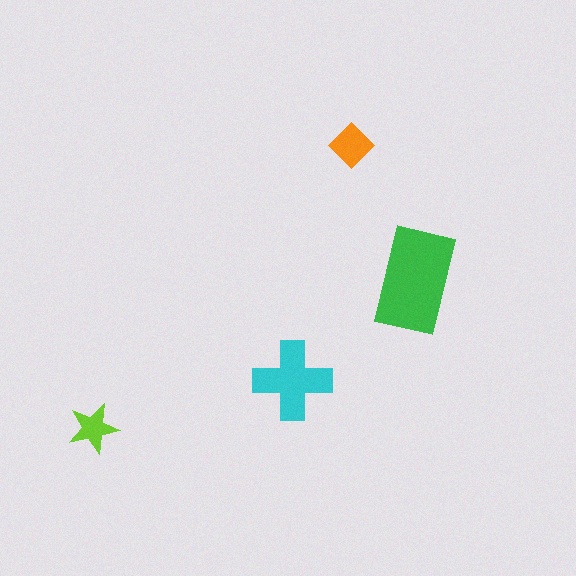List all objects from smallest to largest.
The lime star, the orange diamond, the cyan cross, the green rectangle.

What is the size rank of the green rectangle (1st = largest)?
1st.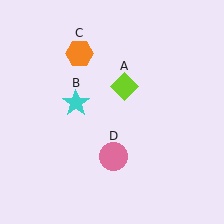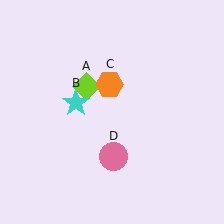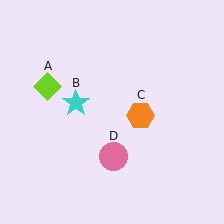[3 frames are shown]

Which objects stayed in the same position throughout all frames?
Cyan star (object B) and pink circle (object D) remained stationary.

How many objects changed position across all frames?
2 objects changed position: lime diamond (object A), orange hexagon (object C).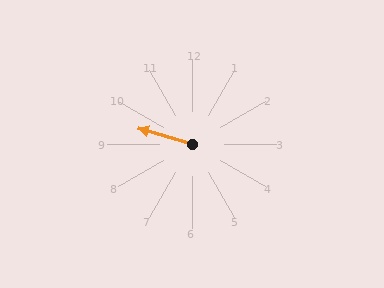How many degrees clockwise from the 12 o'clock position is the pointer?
Approximately 286 degrees.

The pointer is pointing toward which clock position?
Roughly 10 o'clock.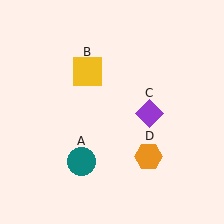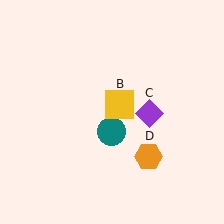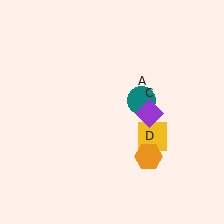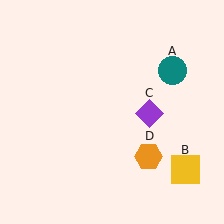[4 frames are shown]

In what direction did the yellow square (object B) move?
The yellow square (object B) moved down and to the right.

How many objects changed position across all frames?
2 objects changed position: teal circle (object A), yellow square (object B).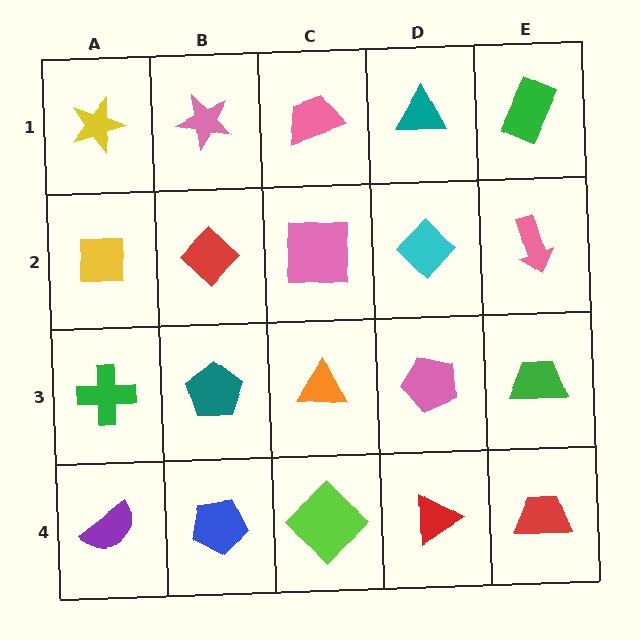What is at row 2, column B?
A red diamond.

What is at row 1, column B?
A pink star.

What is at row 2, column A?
A yellow square.